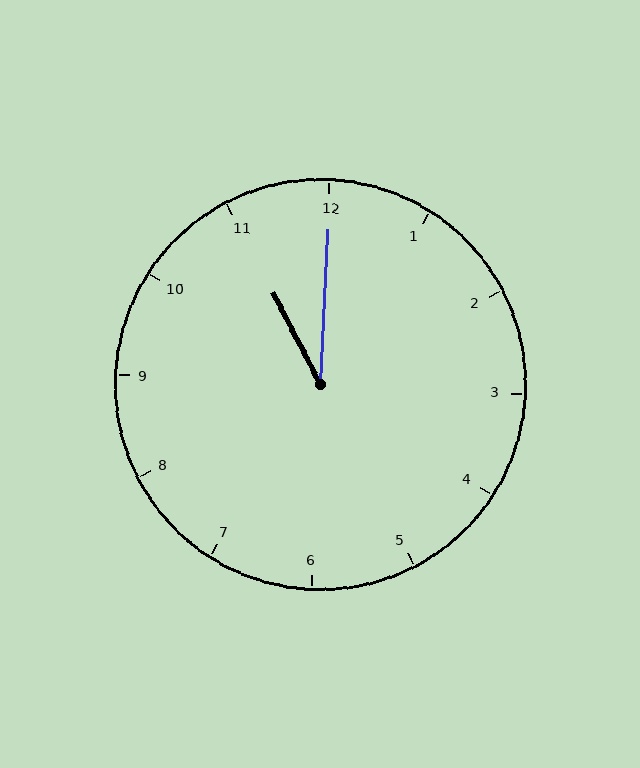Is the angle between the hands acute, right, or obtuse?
It is acute.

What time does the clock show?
11:00.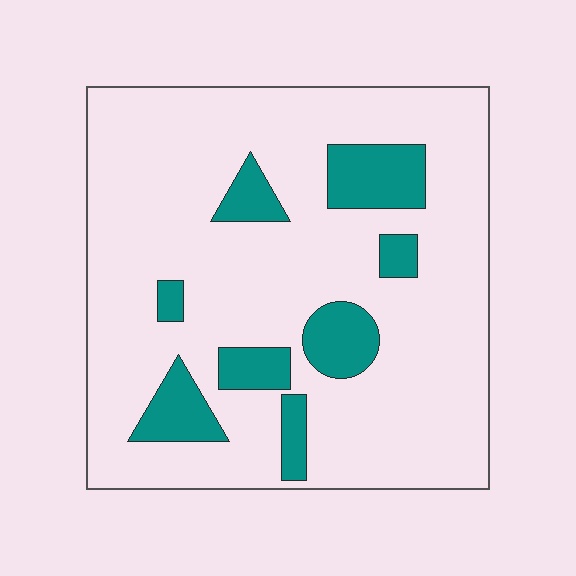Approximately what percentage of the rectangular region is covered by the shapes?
Approximately 15%.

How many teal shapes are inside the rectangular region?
8.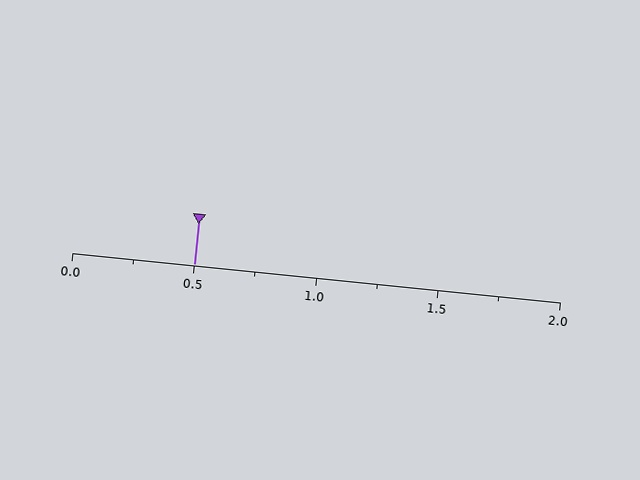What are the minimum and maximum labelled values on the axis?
The axis runs from 0.0 to 2.0.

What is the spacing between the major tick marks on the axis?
The major ticks are spaced 0.5 apart.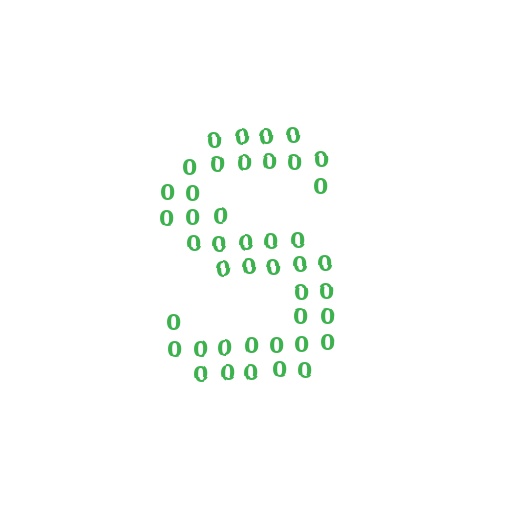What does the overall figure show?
The overall figure shows the letter S.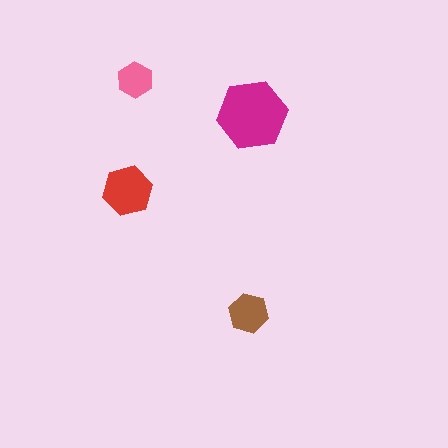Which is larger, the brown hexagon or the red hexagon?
The red one.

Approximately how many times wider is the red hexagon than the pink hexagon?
About 1.5 times wider.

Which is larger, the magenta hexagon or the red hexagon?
The magenta one.